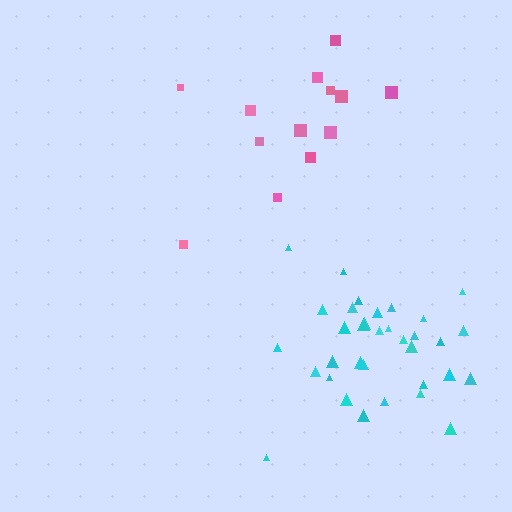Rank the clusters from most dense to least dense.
cyan, pink.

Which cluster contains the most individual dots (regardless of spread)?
Cyan (34).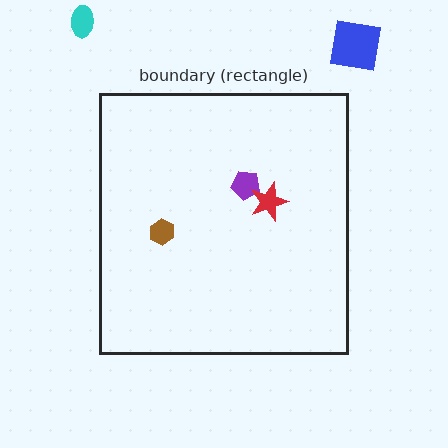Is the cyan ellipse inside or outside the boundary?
Outside.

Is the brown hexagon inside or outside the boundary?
Inside.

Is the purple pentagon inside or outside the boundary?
Inside.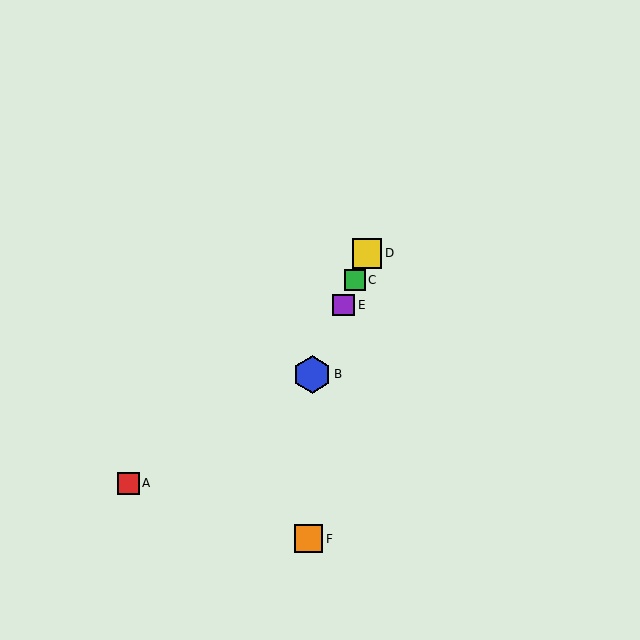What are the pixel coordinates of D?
Object D is at (367, 253).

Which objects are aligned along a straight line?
Objects B, C, D, E are aligned along a straight line.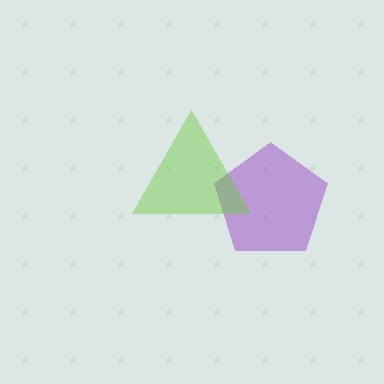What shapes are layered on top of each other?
The layered shapes are: a purple pentagon, a lime triangle.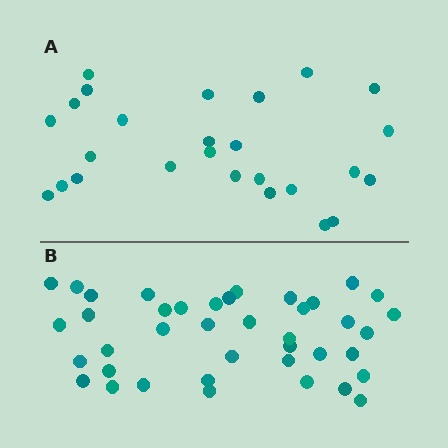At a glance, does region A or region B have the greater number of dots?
Region B (the bottom region) has more dots.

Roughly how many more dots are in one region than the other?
Region B has approximately 15 more dots than region A.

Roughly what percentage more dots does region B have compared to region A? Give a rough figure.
About 55% more.